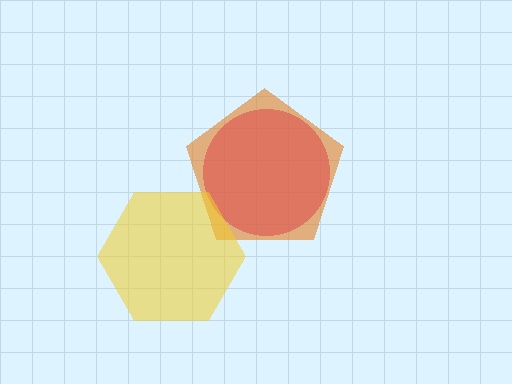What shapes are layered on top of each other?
The layered shapes are: a magenta circle, an orange pentagon, a yellow hexagon.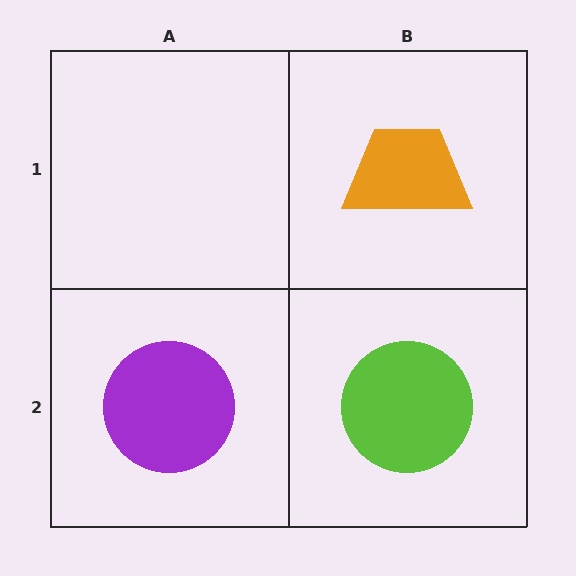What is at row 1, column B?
An orange trapezoid.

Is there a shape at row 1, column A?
No, that cell is empty.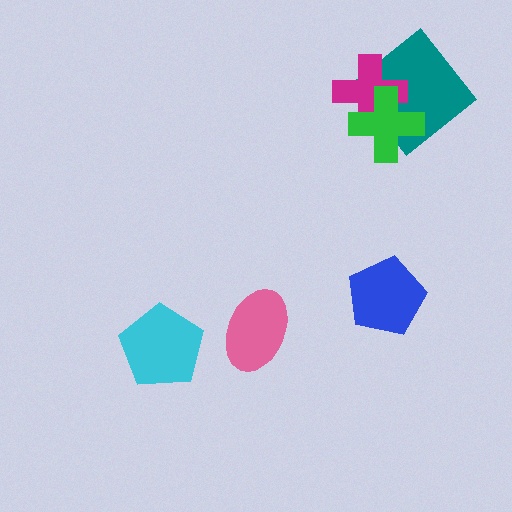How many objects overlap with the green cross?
2 objects overlap with the green cross.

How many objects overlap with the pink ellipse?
0 objects overlap with the pink ellipse.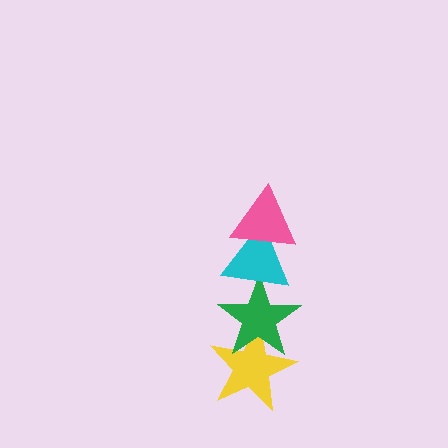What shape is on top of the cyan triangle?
The pink triangle is on top of the cyan triangle.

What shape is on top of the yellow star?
The green star is on top of the yellow star.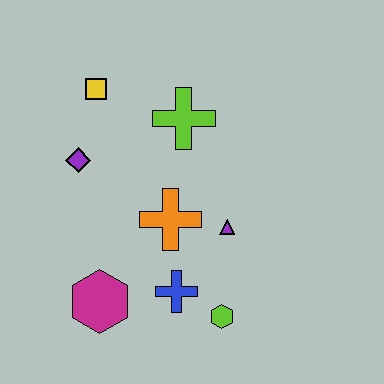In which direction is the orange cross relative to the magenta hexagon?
The orange cross is above the magenta hexagon.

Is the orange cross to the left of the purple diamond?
No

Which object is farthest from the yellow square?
The lime hexagon is farthest from the yellow square.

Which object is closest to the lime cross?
The yellow square is closest to the lime cross.